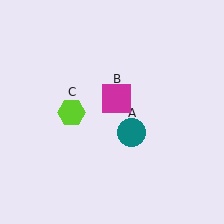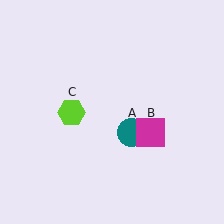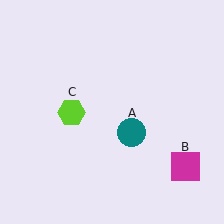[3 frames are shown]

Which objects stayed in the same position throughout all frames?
Teal circle (object A) and lime hexagon (object C) remained stationary.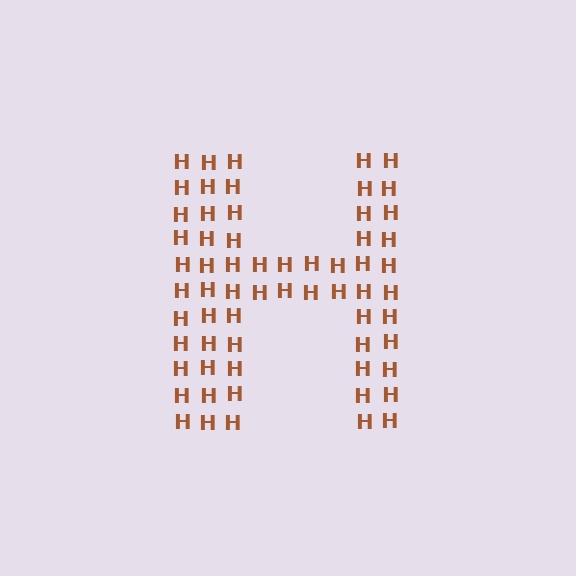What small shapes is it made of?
It is made of small letter H's.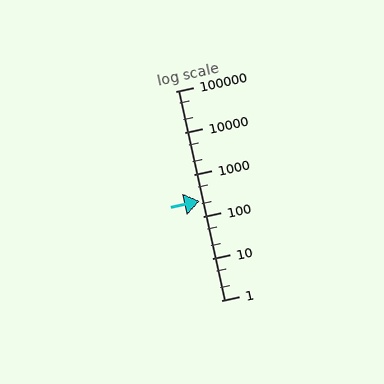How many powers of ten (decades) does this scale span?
The scale spans 5 decades, from 1 to 100000.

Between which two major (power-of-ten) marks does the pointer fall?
The pointer is between 100 and 1000.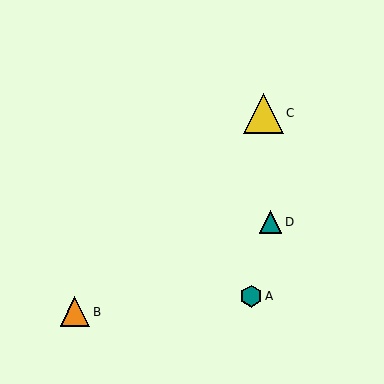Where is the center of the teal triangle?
The center of the teal triangle is at (271, 222).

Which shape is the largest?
The yellow triangle (labeled C) is the largest.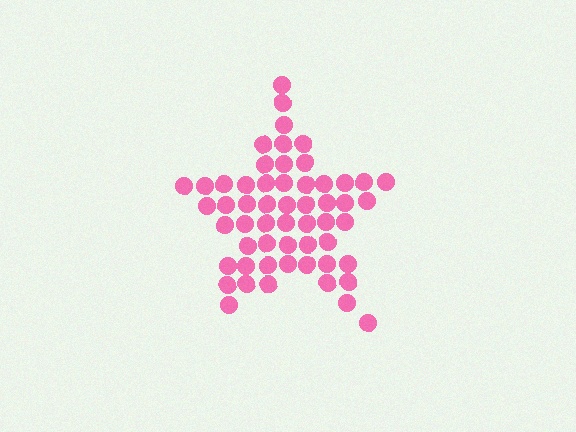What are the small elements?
The small elements are circles.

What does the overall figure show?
The overall figure shows a star.